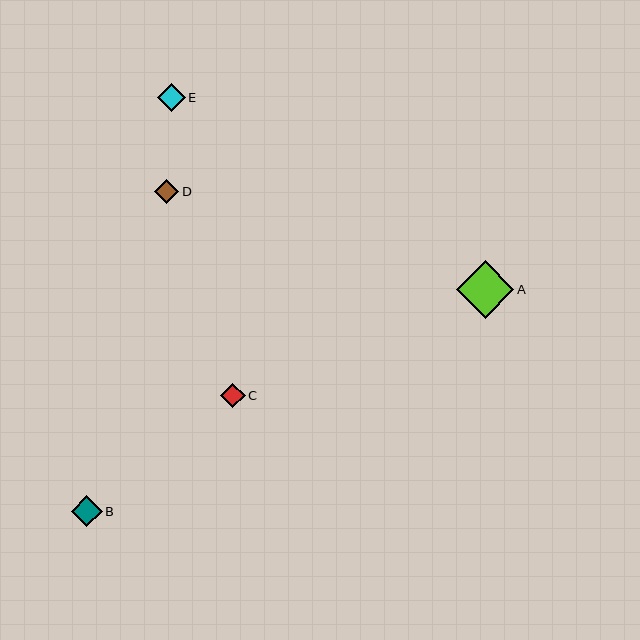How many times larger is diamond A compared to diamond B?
Diamond A is approximately 1.8 times the size of diamond B.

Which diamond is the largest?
Diamond A is the largest with a size of approximately 57 pixels.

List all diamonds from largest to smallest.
From largest to smallest: A, B, E, C, D.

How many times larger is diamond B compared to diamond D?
Diamond B is approximately 1.3 times the size of diamond D.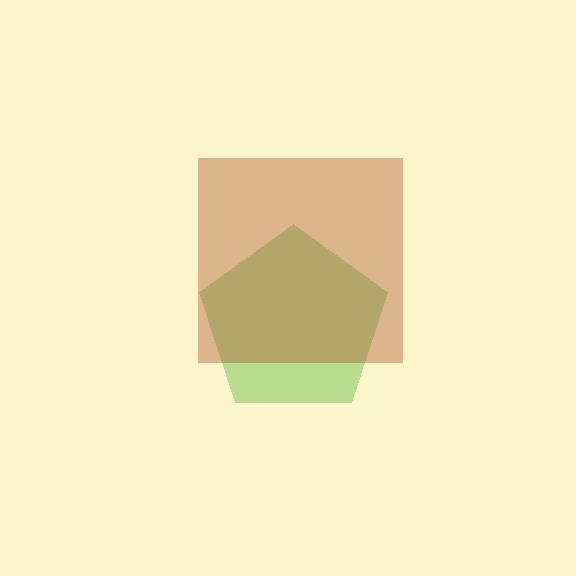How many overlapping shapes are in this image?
There are 2 overlapping shapes in the image.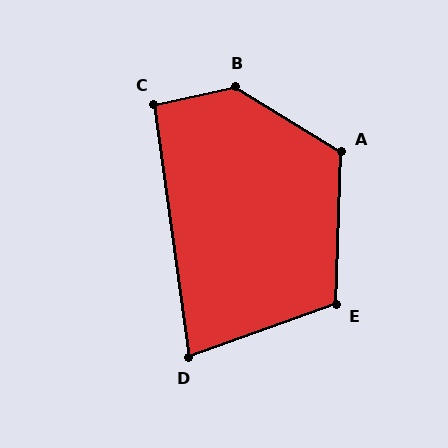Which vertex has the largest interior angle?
B, at approximately 135 degrees.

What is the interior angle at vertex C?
Approximately 95 degrees (obtuse).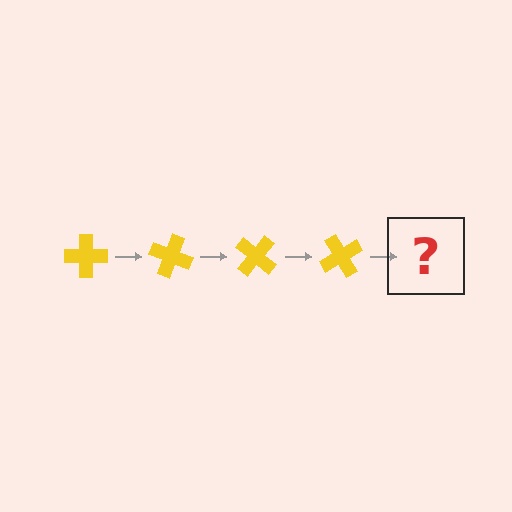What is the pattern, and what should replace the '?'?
The pattern is that the cross rotates 20 degrees each step. The '?' should be a yellow cross rotated 80 degrees.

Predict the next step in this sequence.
The next step is a yellow cross rotated 80 degrees.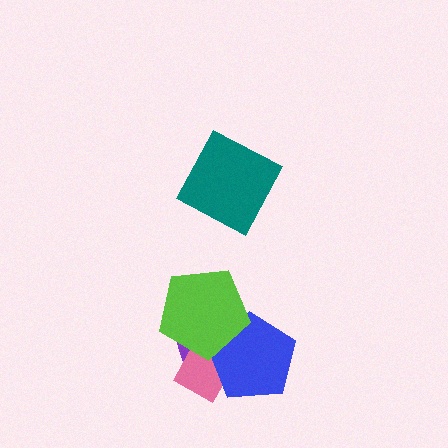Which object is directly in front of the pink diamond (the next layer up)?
The blue pentagon is directly in front of the pink diamond.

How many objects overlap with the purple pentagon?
3 objects overlap with the purple pentagon.